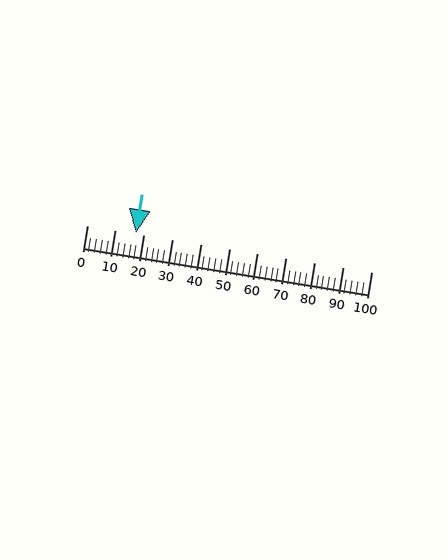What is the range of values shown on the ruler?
The ruler shows values from 0 to 100.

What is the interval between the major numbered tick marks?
The major tick marks are spaced 10 units apart.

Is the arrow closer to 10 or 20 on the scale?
The arrow is closer to 20.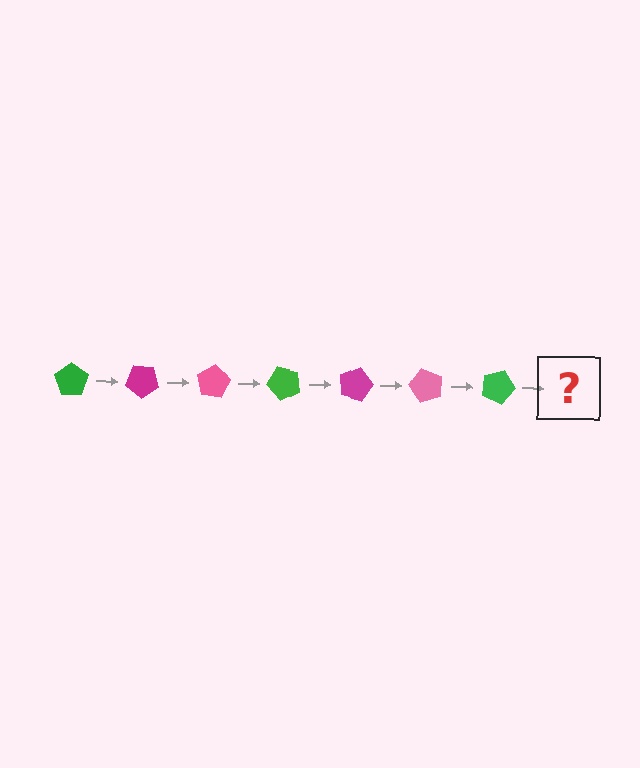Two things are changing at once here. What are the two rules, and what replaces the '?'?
The two rules are that it rotates 40 degrees each step and the color cycles through green, magenta, and pink. The '?' should be a magenta pentagon, rotated 280 degrees from the start.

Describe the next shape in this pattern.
It should be a magenta pentagon, rotated 280 degrees from the start.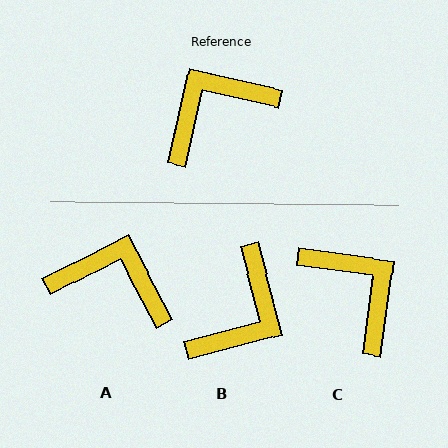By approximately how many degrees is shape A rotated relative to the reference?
Approximately 50 degrees clockwise.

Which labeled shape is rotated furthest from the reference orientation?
B, about 153 degrees away.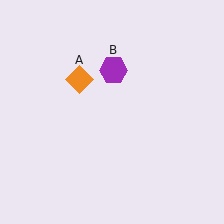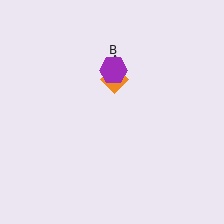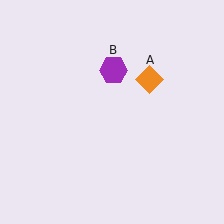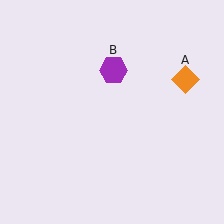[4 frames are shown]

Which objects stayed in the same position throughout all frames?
Purple hexagon (object B) remained stationary.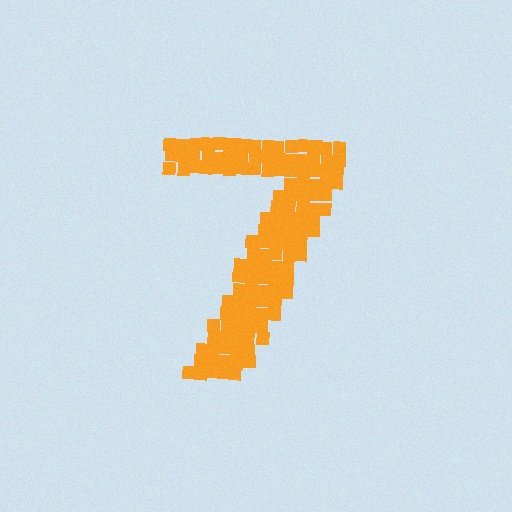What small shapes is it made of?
It is made of small squares.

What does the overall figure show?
The overall figure shows the digit 7.